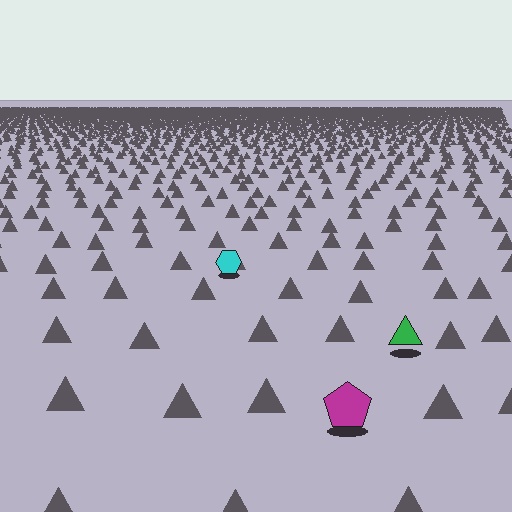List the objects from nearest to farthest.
From nearest to farthest: the magenta pentagon, the green triangle, the cyan hexagon.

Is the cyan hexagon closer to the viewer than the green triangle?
No. The green triangle is closer — you can tell from the texture gradient: the ground texture is coarser near it.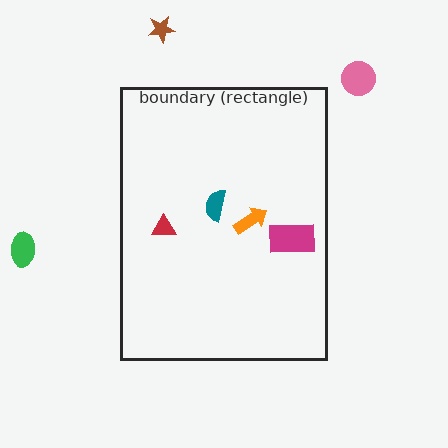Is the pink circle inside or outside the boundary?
Outside.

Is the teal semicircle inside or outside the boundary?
Inside.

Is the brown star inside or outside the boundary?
Outside.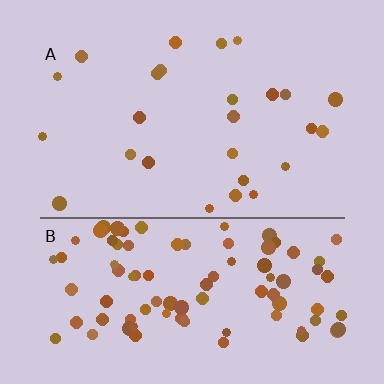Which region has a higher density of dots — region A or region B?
B (the bottom).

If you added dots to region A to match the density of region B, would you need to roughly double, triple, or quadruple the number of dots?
Approximately quadruple.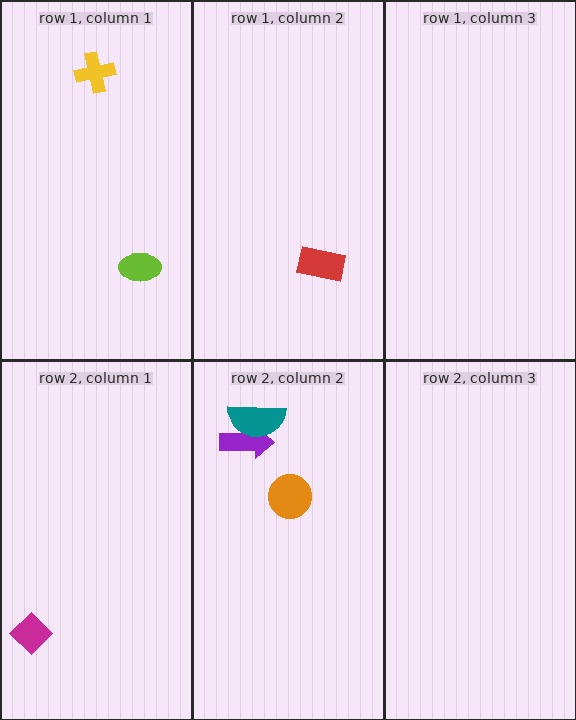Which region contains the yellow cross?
The row 1, column 1 region.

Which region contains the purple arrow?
The row 2, column 2 region.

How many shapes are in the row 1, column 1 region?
2.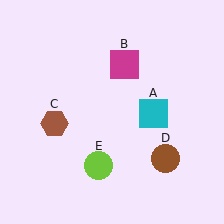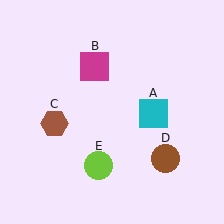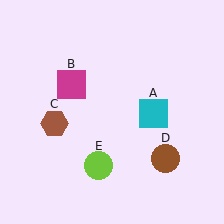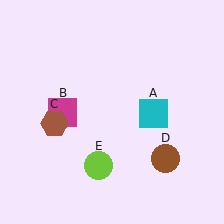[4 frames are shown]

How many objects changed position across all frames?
1 object changed position: magenta square (object B).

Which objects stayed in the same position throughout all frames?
Cyan square (object A) and brown hexagon (object C) and brown circle (object D) and lime circle (object E) remained stationary.